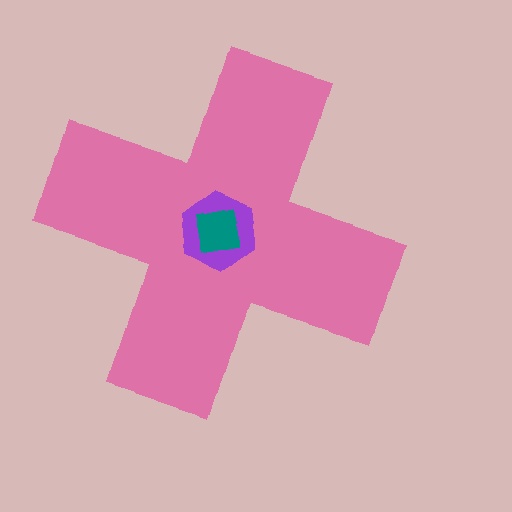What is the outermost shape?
The pink cross.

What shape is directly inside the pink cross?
The purple hexagon.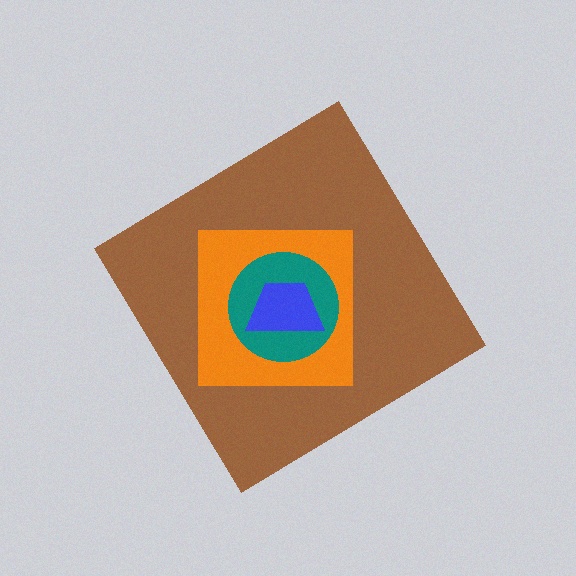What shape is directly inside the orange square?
The teal circle.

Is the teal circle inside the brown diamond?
Yes.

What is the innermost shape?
The blue trapezoid.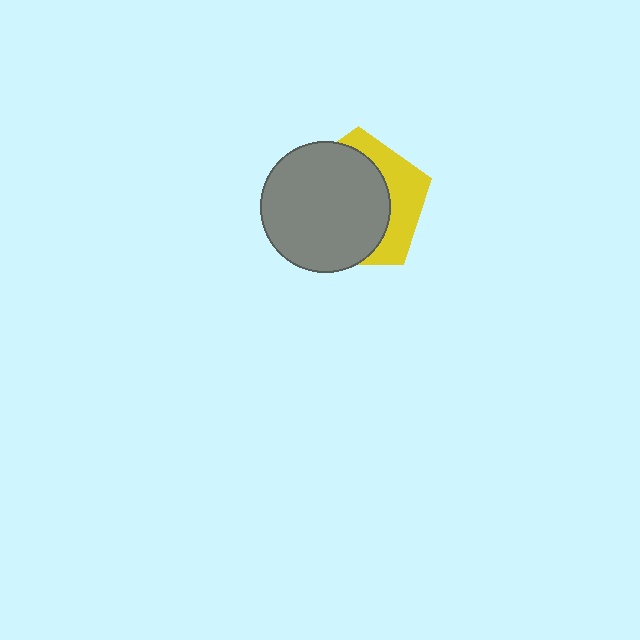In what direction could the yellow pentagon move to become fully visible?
The yellow pentagon could move right. That would shift it out from behind the gray circle entirely.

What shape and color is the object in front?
The object in front is a gray circle.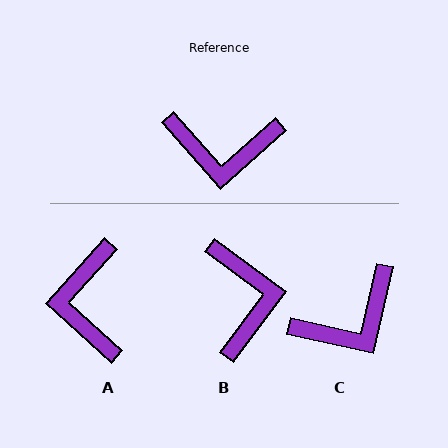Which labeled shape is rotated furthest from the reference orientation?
B, about 102 degrees away.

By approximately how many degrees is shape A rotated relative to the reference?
Approximately 84 degrees clockwise.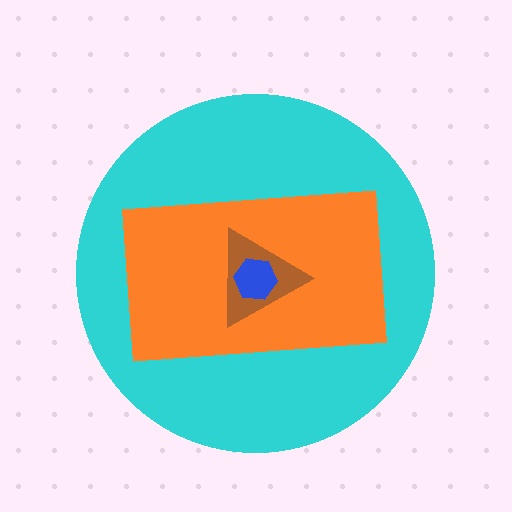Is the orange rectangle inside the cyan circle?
Yes.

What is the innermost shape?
The blue hexagon.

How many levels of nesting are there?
4.